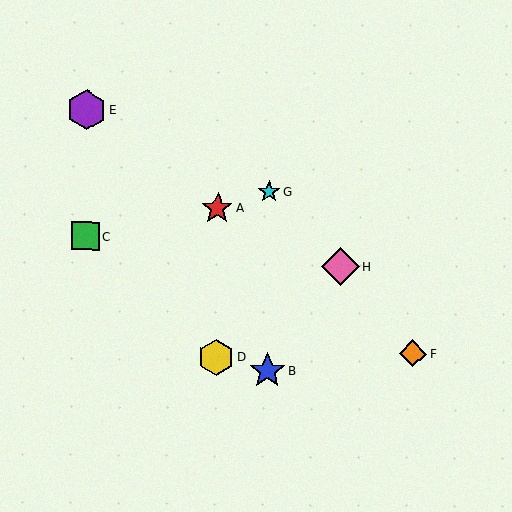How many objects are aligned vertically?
2 objects (A, D) are aligned vertically.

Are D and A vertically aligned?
Yes, both are at x≈216.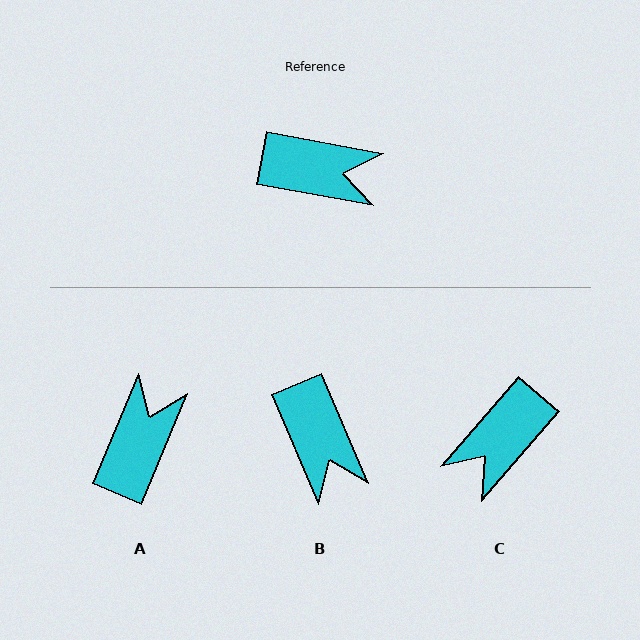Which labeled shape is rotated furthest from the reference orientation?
C, about 121 degrees away.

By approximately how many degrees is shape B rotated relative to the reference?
Approximately 56 degrees clockwise.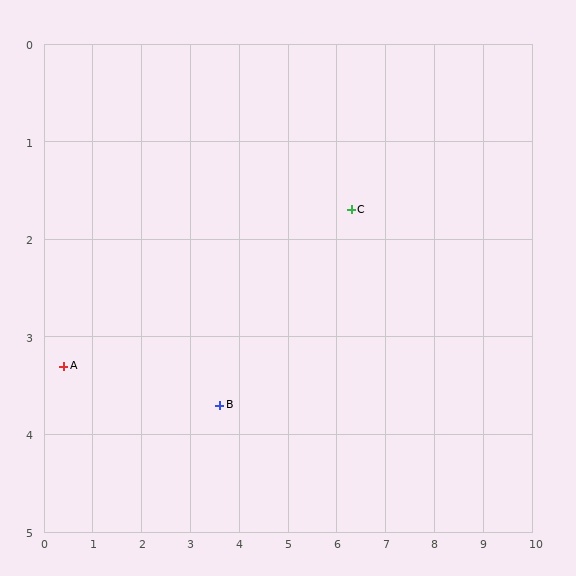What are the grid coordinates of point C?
Point C is at approximately (6.3, 1.7).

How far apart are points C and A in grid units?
Points C and A are about 6.1 grid units apart.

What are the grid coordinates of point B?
Point B is at approximately (3.6, 3.7).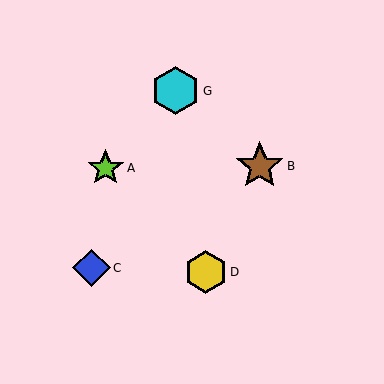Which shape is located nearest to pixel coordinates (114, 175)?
The lime star (labeled A) at (106, 168) is nearest to that location.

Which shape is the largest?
The brown star (labeled B) is the largest.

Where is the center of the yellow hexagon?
The center of the yellow hexagon is at (206, 272).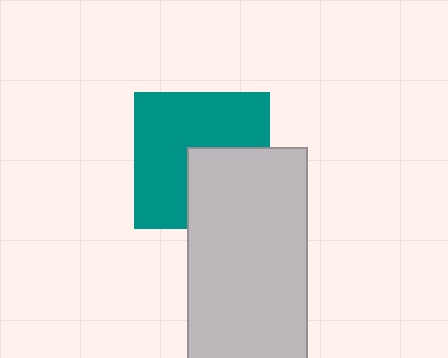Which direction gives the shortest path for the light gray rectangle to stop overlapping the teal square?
Moving toward the lower-right gives the shortest separation.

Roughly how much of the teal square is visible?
About half of it is visible (roughly 64%).